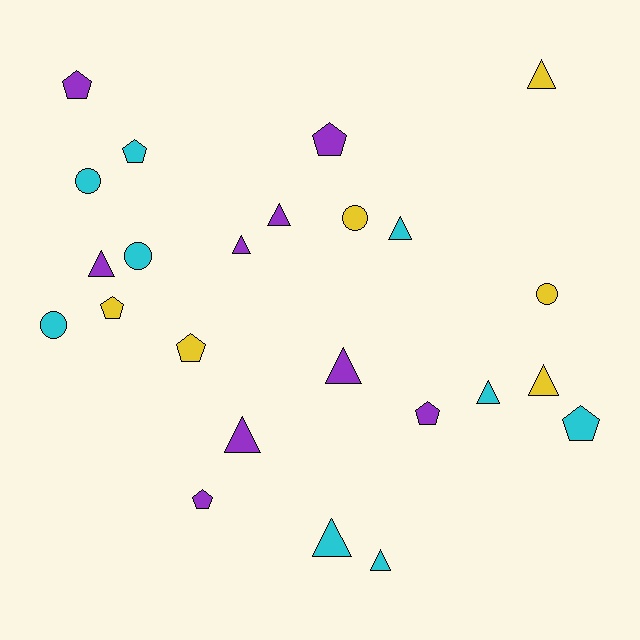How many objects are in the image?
There are 24 objects.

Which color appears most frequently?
Cyan, with 9 objects.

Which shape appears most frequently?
Triangle, with 11 objects.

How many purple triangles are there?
There are 5 purple triangles.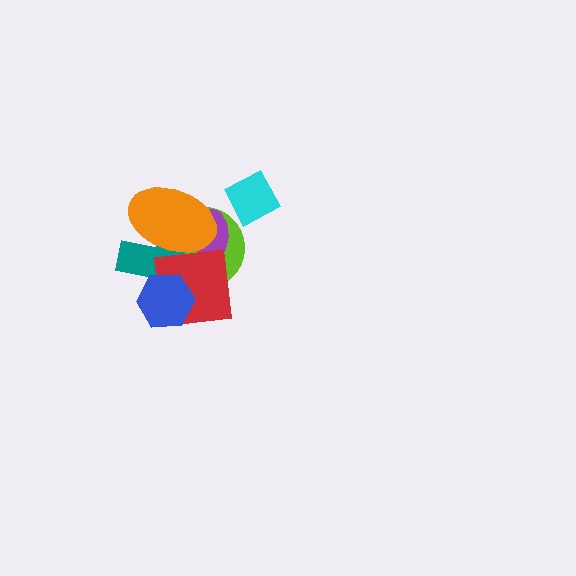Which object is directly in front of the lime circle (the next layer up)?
The purple ellipse is directly in front of the lime circle.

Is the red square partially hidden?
Yes, it is partially covered by another shape.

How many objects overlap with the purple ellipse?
4 objects overlap with the purple ellipse.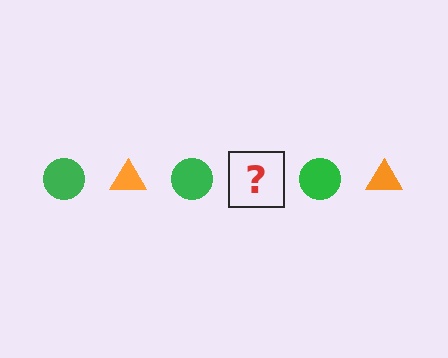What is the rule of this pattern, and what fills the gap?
The rule is that the pattern alternates between green circle and orange triangle. The gap should be filled with an orange triangle.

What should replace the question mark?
The question mark should be replaced with an orange triangle.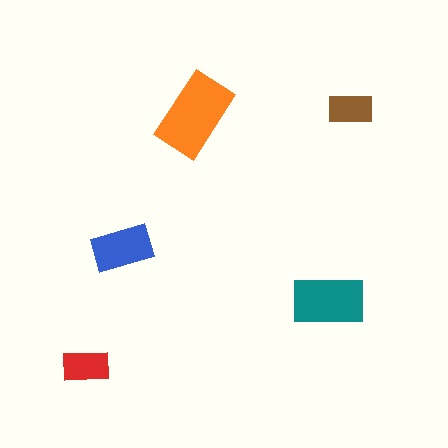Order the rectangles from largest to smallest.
the orange one, the teal one, the blue one, the red one, the brown one.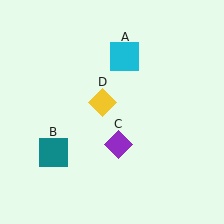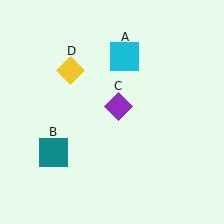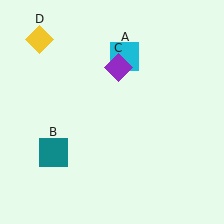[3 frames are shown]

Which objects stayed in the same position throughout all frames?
Cyan square (object A) and teal square (object B) remained stationary.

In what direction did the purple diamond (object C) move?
The purple diamond (object C) moved up.